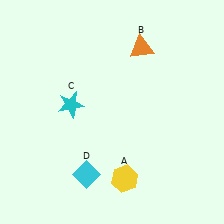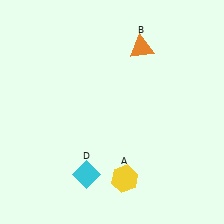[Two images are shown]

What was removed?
The cyan star (C) was removed in Image 2.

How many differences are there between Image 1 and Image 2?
There is 1 difference between the two images.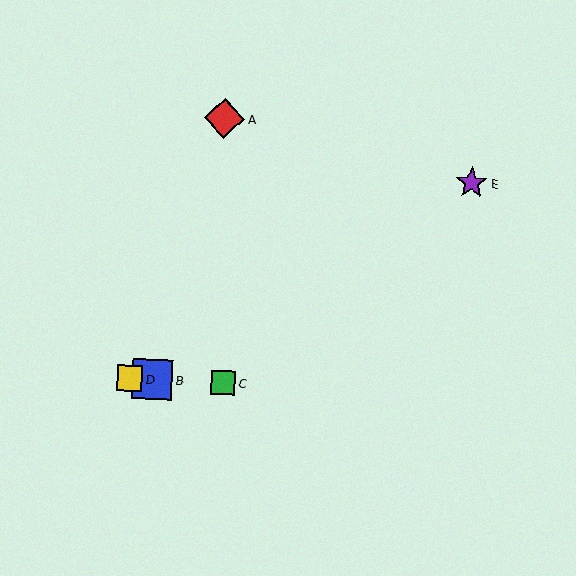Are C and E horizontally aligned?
No, C is at y≈383 and E is at y≈183.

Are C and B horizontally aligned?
Yes, both are at y≈383.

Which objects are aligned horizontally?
Objects B, C, D are aligned horizontally.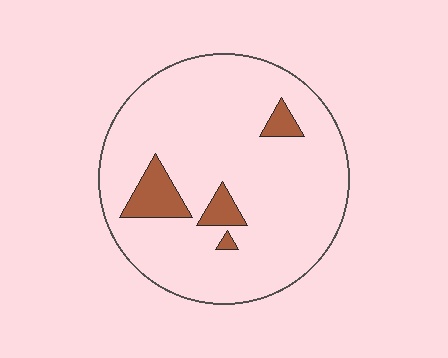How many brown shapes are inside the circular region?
4.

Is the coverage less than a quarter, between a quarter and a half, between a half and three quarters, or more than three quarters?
Less than a quarter.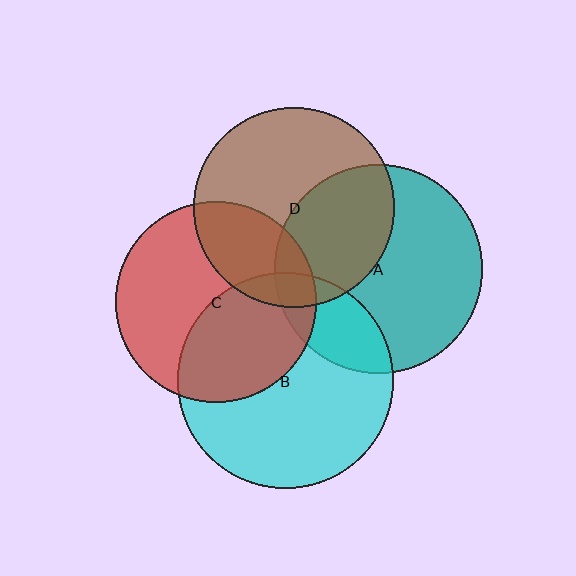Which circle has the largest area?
Circle B (cyan).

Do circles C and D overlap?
Yes.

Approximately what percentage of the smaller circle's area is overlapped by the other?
Approximately 25%.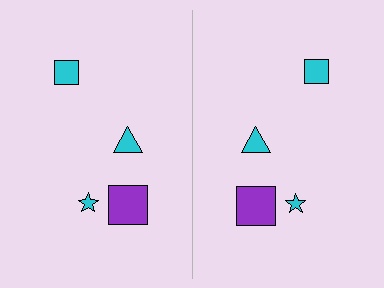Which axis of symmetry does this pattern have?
The pattern has a vertical axis of symmetry running through the center of the image.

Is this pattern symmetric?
Yes, this pattern has bilateral (reflection) symmetry.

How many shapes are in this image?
There are 8 shapes in this image.